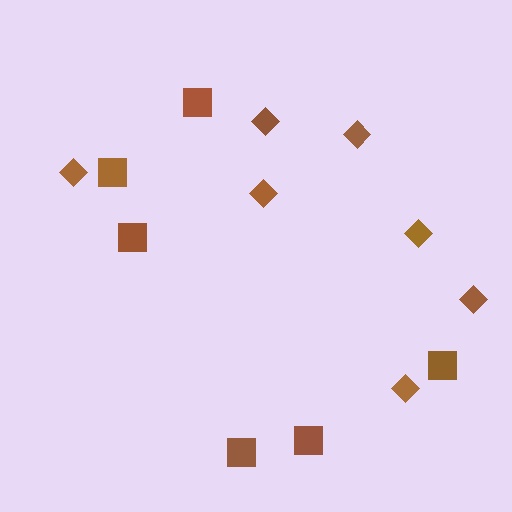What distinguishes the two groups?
There are 2 groups: one group of squares (6) and one group of diamonds (7).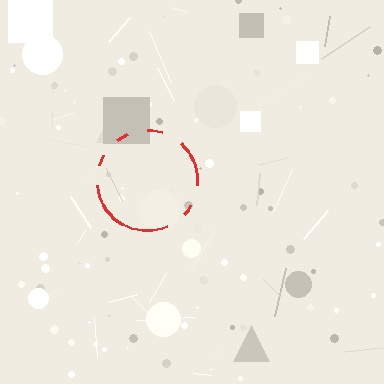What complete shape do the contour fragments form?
The contour fragments form a circle.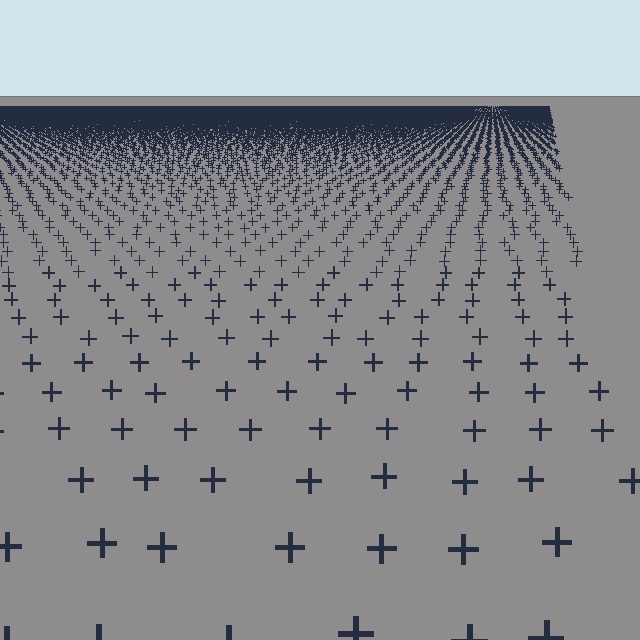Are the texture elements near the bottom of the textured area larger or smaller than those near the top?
Larger. Near the bottom, elements are closer to the viewer and appear at a bigger on-screen size.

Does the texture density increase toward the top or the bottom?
Density increases toward the top.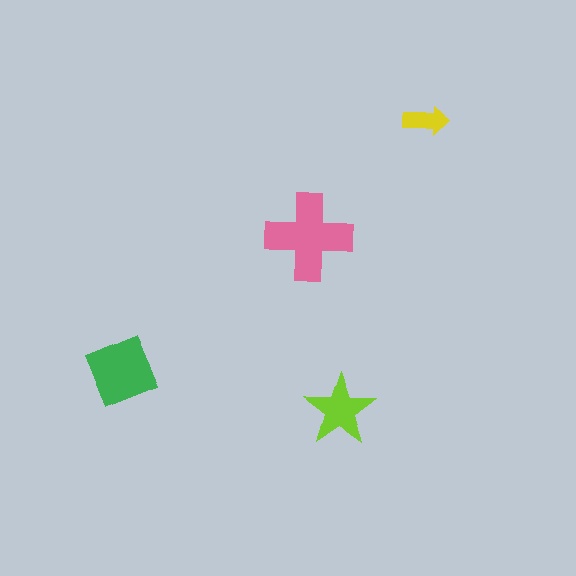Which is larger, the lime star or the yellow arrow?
The lime star.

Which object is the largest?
The pink cross.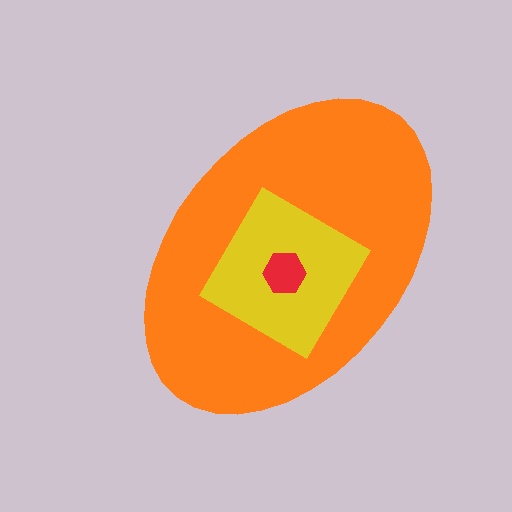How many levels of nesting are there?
3.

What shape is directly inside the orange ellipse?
The yellow diamond.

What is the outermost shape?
The orange ellipse.